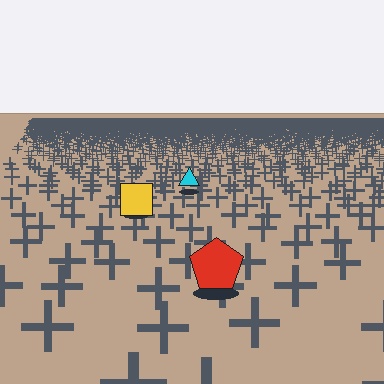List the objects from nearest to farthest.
From nearest to farthest: the red pentagon, the yellow square, the cyan triangle.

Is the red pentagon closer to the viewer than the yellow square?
Yes. The red pentagon is closer — you can tell from the texture gradient: the ground texture is coarser near it.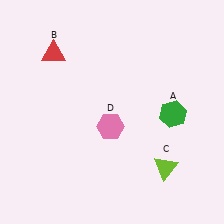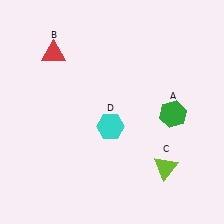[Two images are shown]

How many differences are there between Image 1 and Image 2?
There is 1 difference between the two images.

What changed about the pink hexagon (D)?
In Image 1, D is pink. In Image 2, it changed to cyan.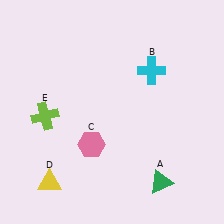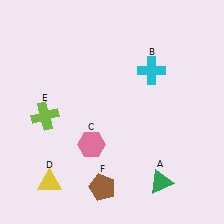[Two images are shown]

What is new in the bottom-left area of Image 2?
A brown pentagon (F) was added in the bottom-left area of Image 2.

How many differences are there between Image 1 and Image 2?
There is 1 difference between the two images.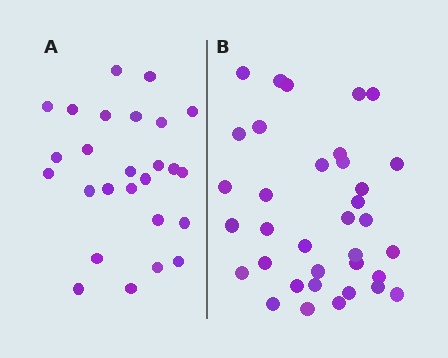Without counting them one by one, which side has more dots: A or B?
Region B (the right region) has more dots.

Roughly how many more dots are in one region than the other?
Region B has roughly 8 or so more dots than region A.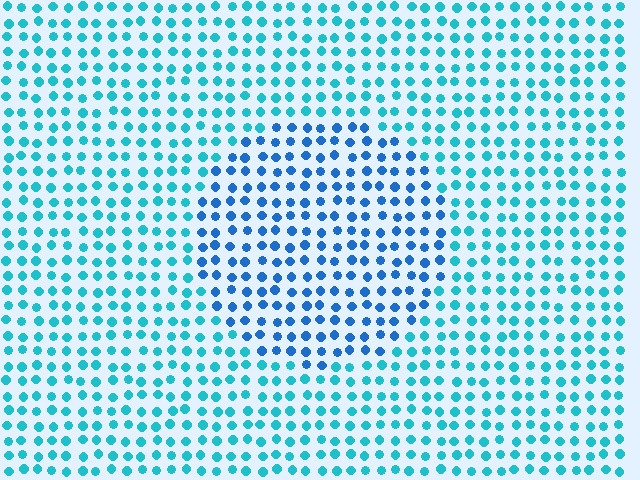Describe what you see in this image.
The image is filled with small cyan elements in a uniform arrangement. A circle-shaped region is visible where the elements are tinted to a slightly different hue, forming a subtle color boundary.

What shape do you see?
I see a circle.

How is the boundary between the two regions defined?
The boundary is defined purely by a slight shift in hue (about 29 degrees). Spacing, size, and orientation are identical on both sides.